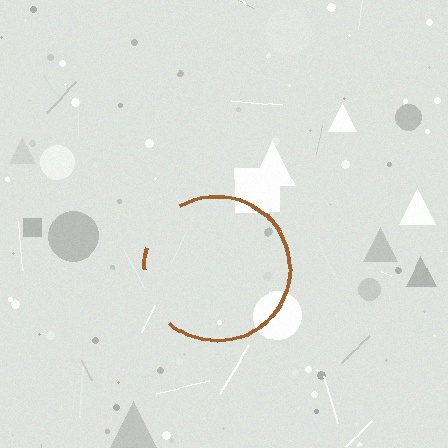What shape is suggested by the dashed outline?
The dashed outline suggests a circle.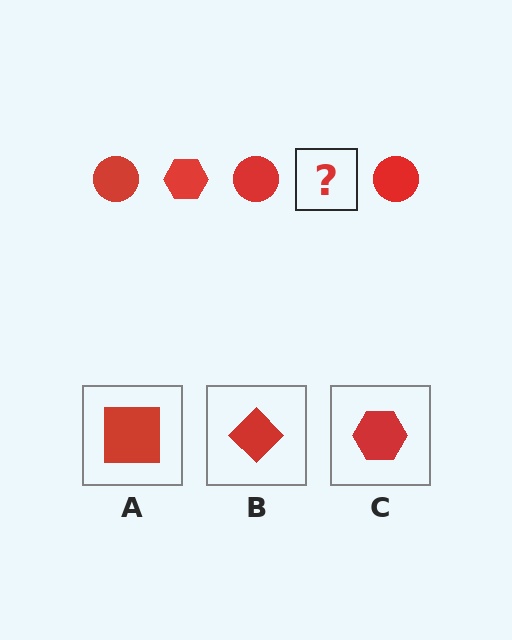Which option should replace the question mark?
Option C.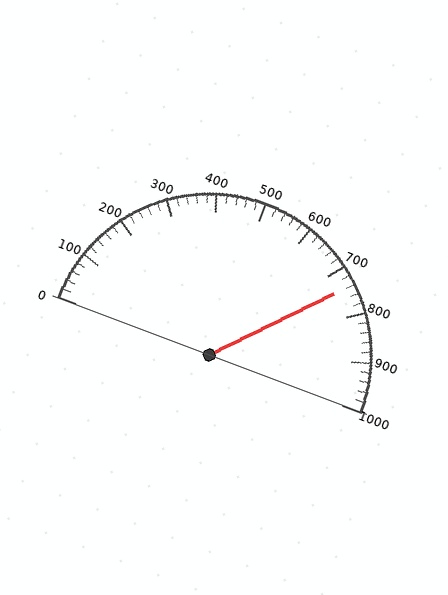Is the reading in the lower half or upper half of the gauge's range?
The reading is in the upper half of the range (0 to 1000).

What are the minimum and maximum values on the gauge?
The gauge ranges from 0 to 1000.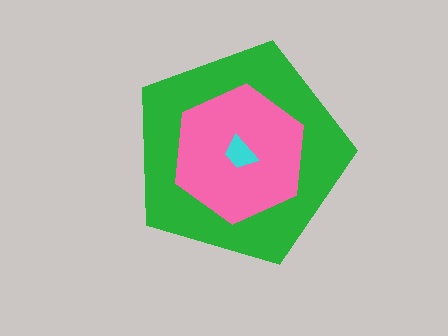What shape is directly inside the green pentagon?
The pink hexagon.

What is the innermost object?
The cyan trapezoid.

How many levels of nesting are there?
3.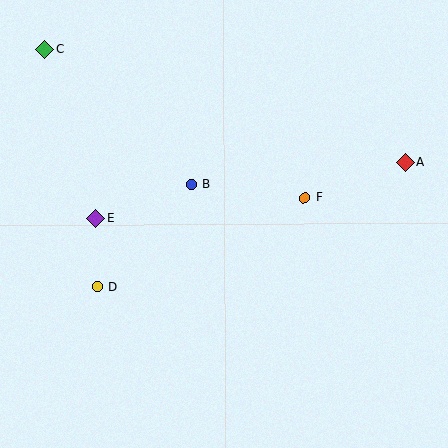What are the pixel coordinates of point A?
Point A is at (405, 162).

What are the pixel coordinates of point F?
Point F is at (304, 198).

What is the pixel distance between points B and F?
The distance between B and F is 114 pixels.